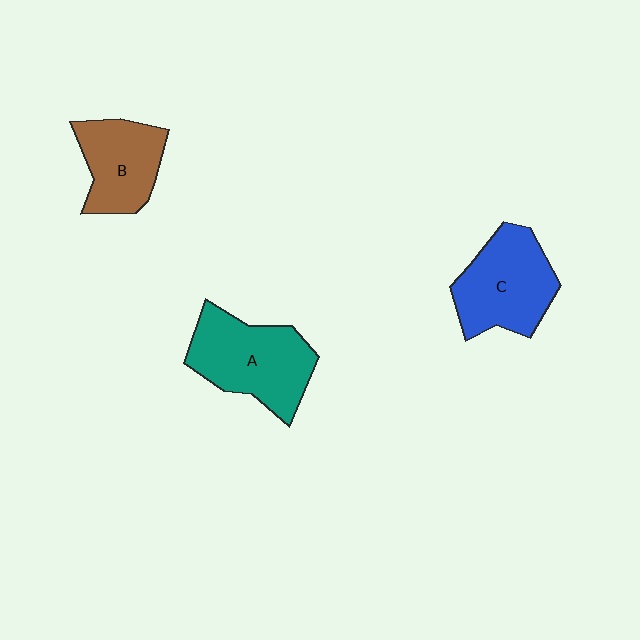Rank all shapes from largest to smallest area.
From largest to smallest: A (teal), C (blue), B (brown).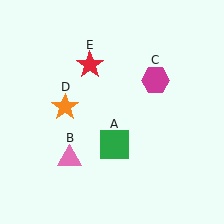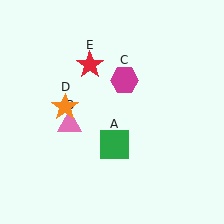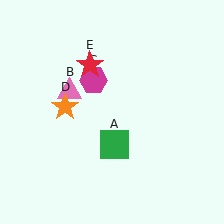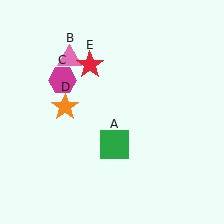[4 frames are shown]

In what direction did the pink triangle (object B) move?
The pink triangle (object B) moved up.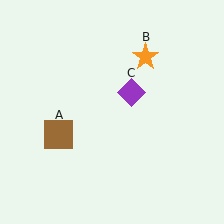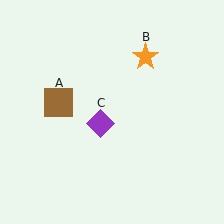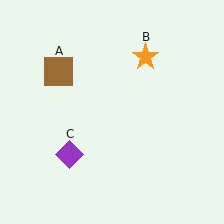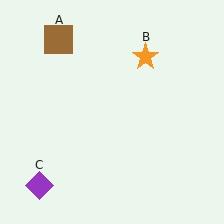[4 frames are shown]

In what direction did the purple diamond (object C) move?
The purple diamond (object C) moved down and to the left.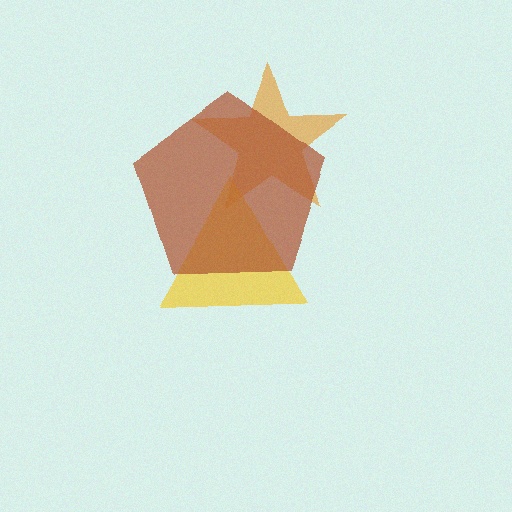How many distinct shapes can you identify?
There are 3 distinct shapes: an orange star, a yellow triangle, a brown pentagon.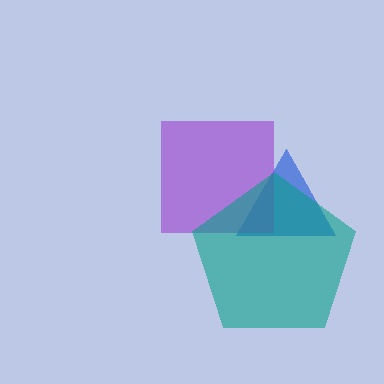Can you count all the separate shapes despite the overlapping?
Yes, there are 3 separate shapes.